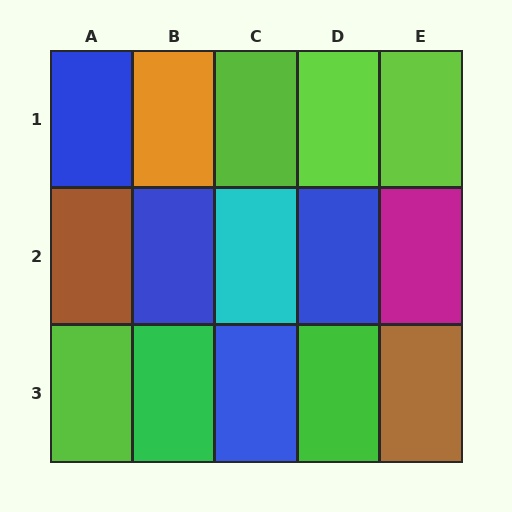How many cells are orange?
1 cell is orange.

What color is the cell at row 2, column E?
Magenta.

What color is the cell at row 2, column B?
Blue.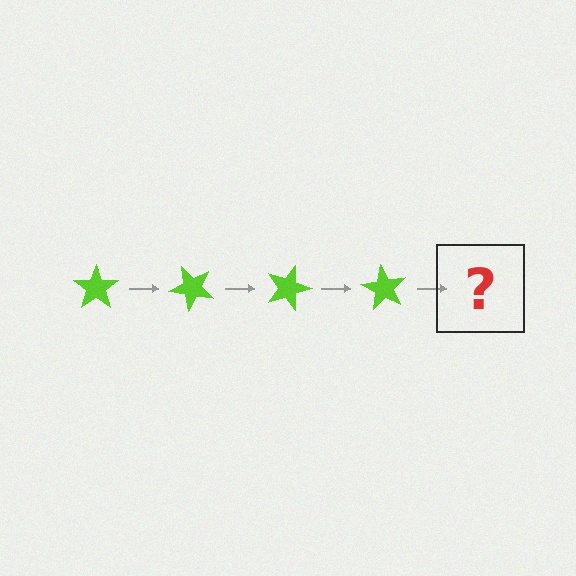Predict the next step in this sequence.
The next step is a lime star rotated 180 degrees.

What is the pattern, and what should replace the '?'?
The pattern is that the star rotates 45 degrees each step. The '?' should be a lime star rotated 180 degrees.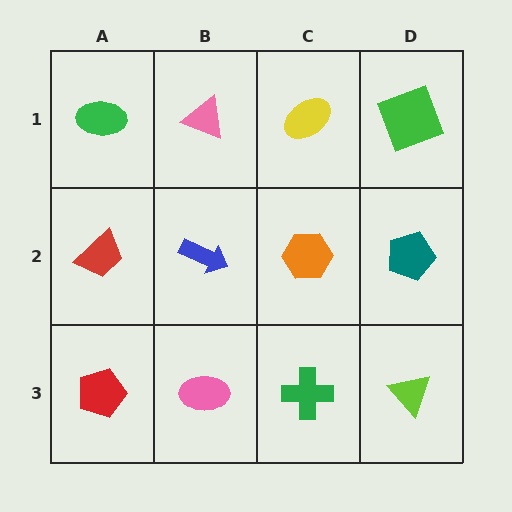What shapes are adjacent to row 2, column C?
A yellow ellipse (row 1, column C), a green cross (row 3, column C), a blue arrow (row 2, column B), a teal pentagon (row 2, column D).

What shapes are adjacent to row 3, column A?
A red trapezoid (row 2, column A), a pink ellipse (row 3, column B).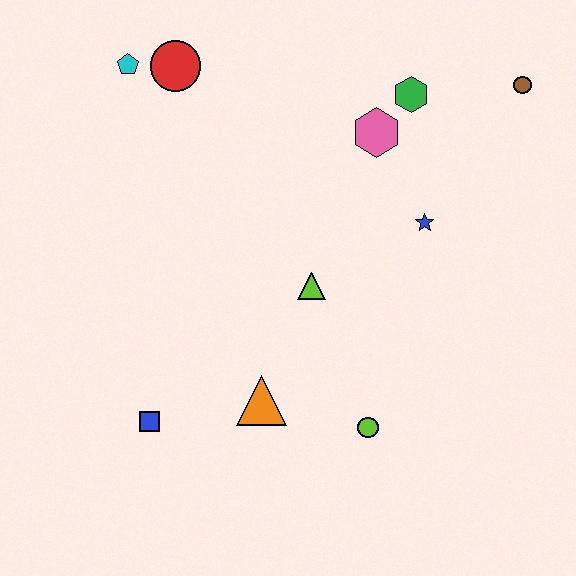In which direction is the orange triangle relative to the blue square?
The orange triangle is to the right of the blue square.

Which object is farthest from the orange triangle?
The brown circle is farthest from the orange triangle.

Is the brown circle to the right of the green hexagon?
Yes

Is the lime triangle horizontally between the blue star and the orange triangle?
Yes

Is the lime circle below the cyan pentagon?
Yes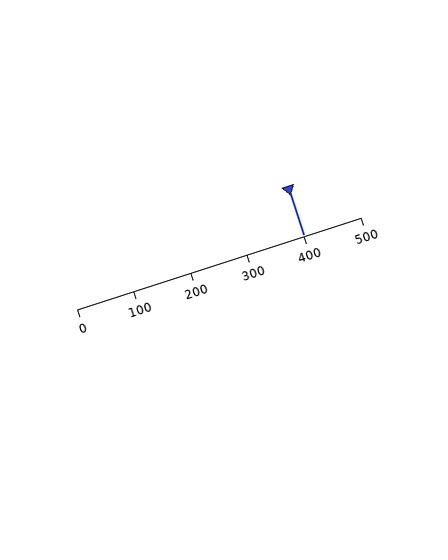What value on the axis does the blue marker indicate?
The marker indicates approximately 400.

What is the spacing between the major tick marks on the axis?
The major ticks are spaced 100 apart.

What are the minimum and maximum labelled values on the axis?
The axis runs from 0 to 500.